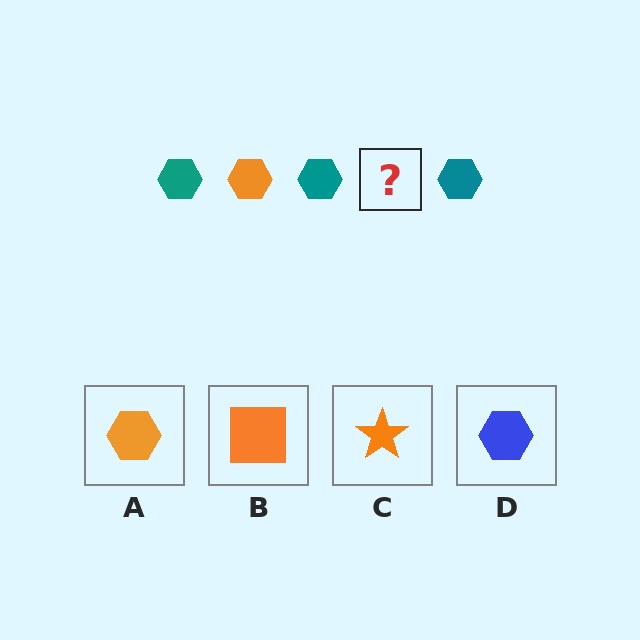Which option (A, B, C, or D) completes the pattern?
A.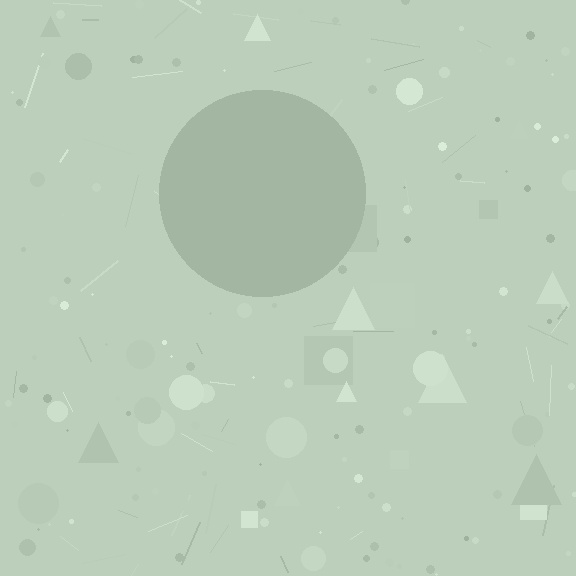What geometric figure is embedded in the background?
A circle is embedded in the background.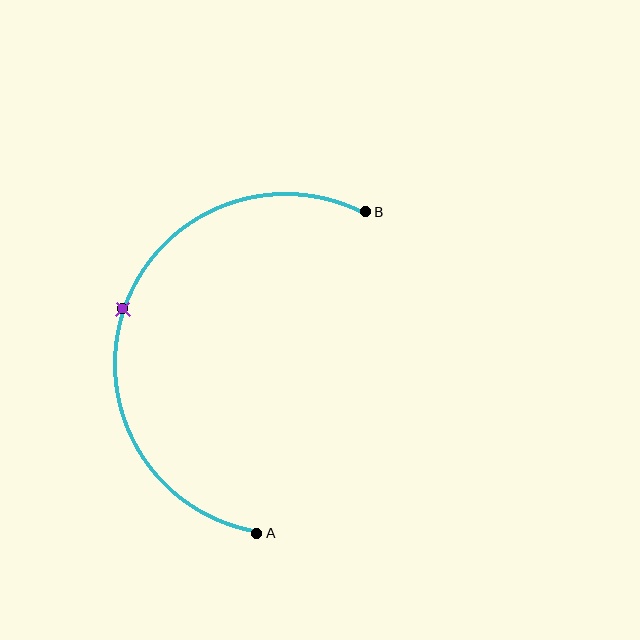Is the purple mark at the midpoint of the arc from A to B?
Yes. The purple mark lies on the arc at equal arc-length from both A and B — it is the arc midpoint.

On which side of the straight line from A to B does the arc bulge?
The arc bulges to the left of the straight line connecting A and B.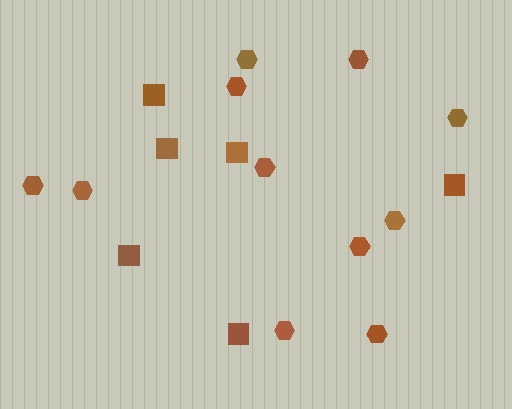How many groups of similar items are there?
There are 2 groups: one group of squares (6) and one group of hexagons (11).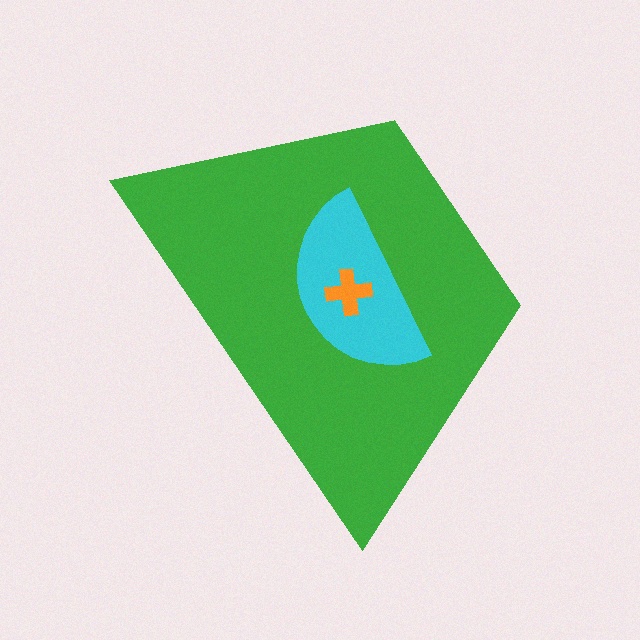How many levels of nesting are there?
3.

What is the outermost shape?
The green trapezoid.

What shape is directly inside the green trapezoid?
The cyan semicircle.